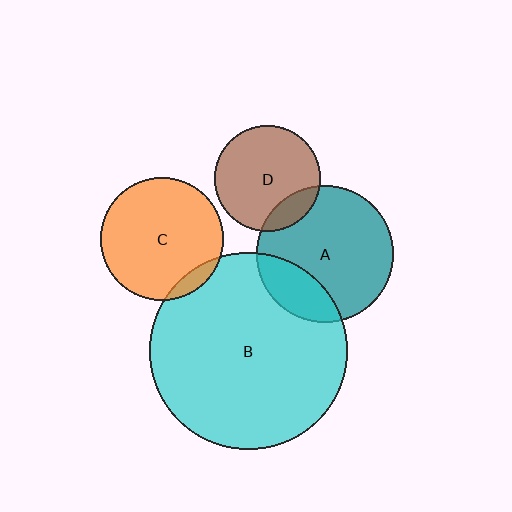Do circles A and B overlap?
Yes.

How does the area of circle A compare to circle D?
Approximately 1.7 times.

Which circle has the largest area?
Circle B (cyan).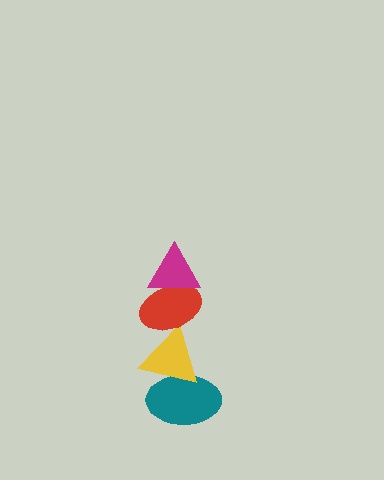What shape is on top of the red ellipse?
The magenta triangle is on top of the red ellipse.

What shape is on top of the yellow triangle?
The red ellipse is on top of the yellow triangle.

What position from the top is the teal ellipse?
The teal ellipse is 4th from the top.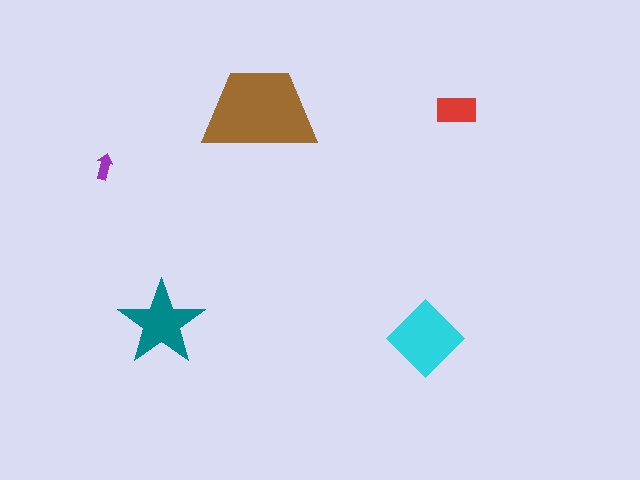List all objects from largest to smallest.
The brown trapezoid, the cyan diamond, the teal star, the red rectangle, the purple arrow.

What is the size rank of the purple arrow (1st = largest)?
5th.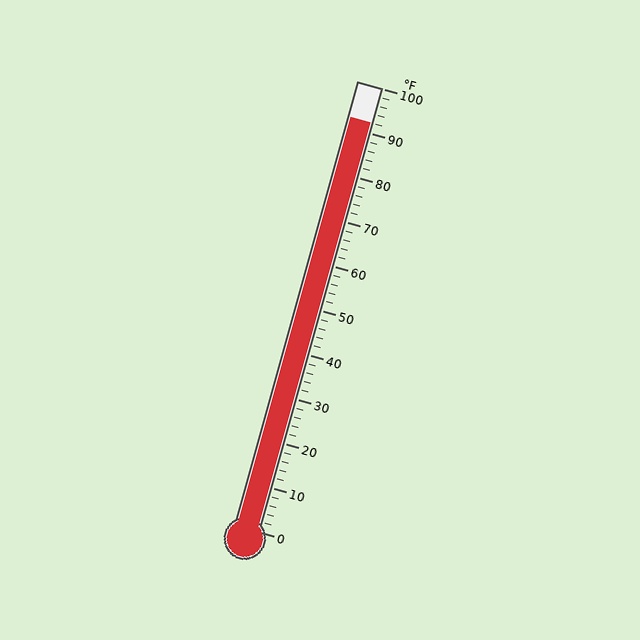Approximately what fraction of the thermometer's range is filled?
The thermometer is filled to approximately 90% of its range.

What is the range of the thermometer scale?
The thermometer scale ranges from 0°F to 100°F.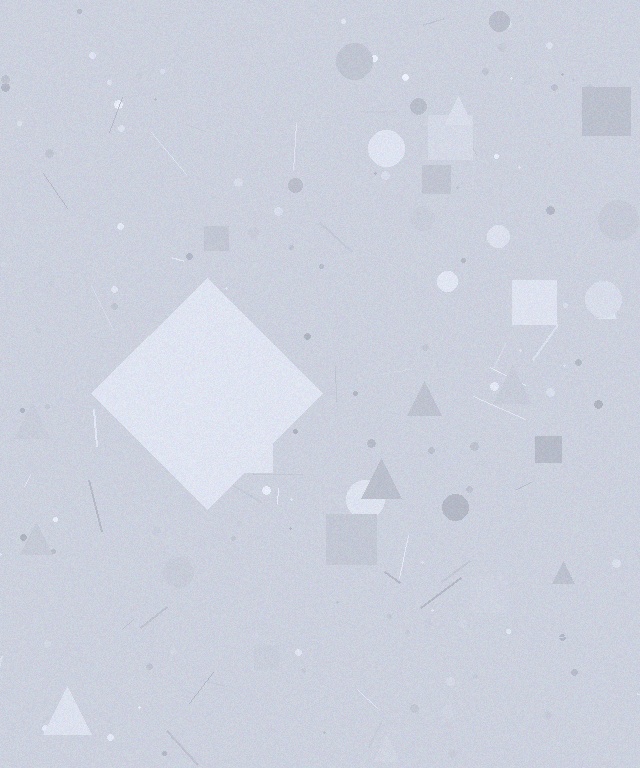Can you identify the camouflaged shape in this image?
The camouflaged shape is a diamond.